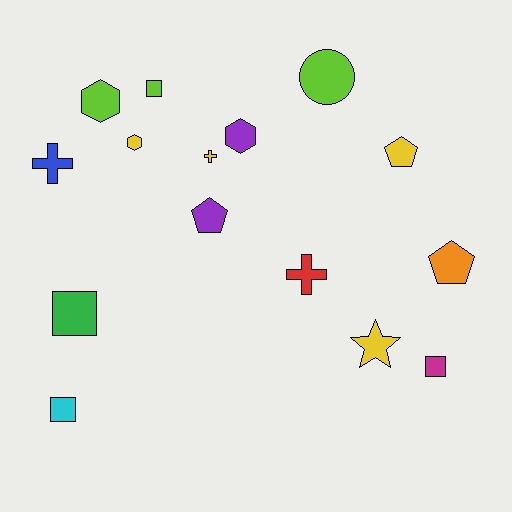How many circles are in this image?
There is 1 circle.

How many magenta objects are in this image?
There is 1 magenta object.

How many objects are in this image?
There are 15 objects.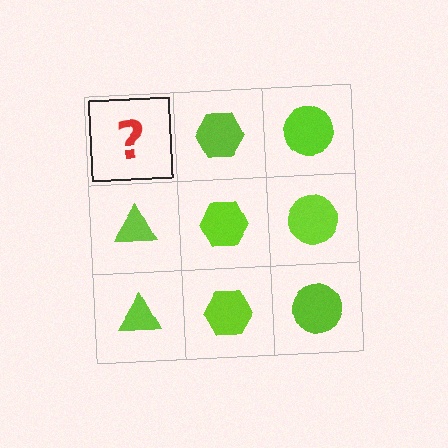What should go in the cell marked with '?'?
The missing cell should contain a lime triangle.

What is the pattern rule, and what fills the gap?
The rule is that each column has a consistent shape. The gap should be filled with a lime triangle.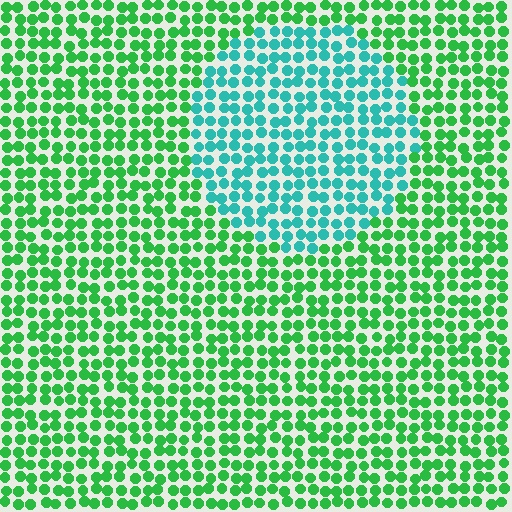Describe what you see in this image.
The image is filled with small green elements in a uniform arrangement. A circle-shaped region is visible where the elements are tinted to a slightly different hue, forming a subtle color boundary.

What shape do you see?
I see a circle.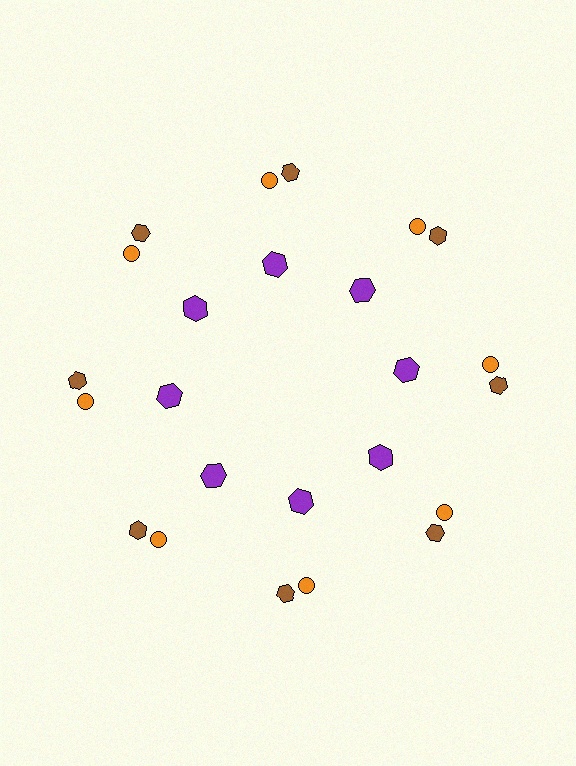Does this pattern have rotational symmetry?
Yes, this pattern has 8-fold rotational symmetry. It looks the same after rotating 45 degrees around the center.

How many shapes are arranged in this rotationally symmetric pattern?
There are 24 shapes, arranged in 8 groups of 3.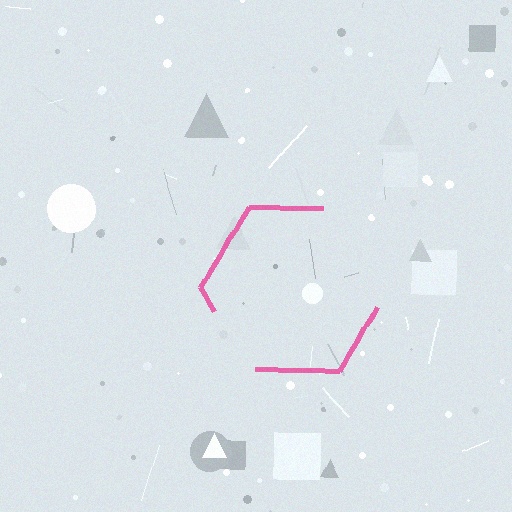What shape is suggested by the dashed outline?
The dashed outline suggests a hexagon.